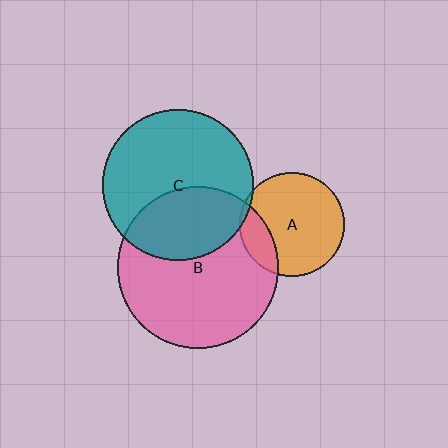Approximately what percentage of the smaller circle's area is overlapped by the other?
Approximately 20%.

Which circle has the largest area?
Circle B (pink).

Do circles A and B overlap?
Yes.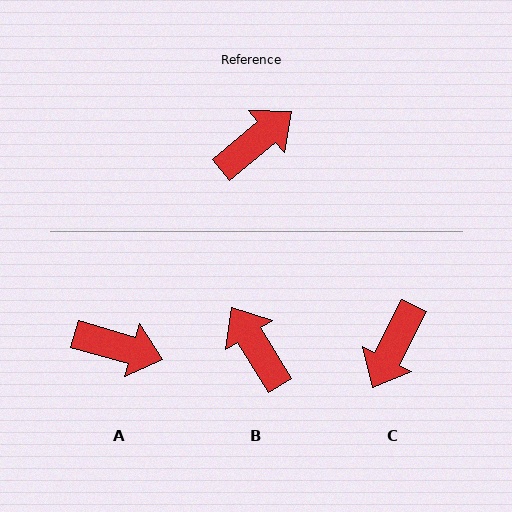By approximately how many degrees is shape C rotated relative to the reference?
Approximately 157 degrees clockwise.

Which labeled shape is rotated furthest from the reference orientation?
C, about 157 degrees away.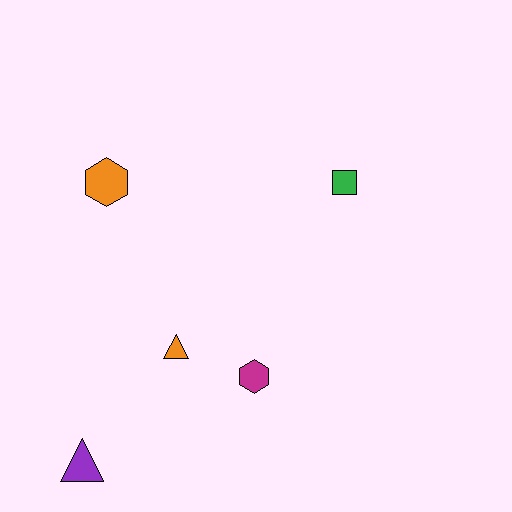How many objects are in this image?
There are 5 objects.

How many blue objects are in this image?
There are no blue objects.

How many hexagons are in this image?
There are 2 hexagons.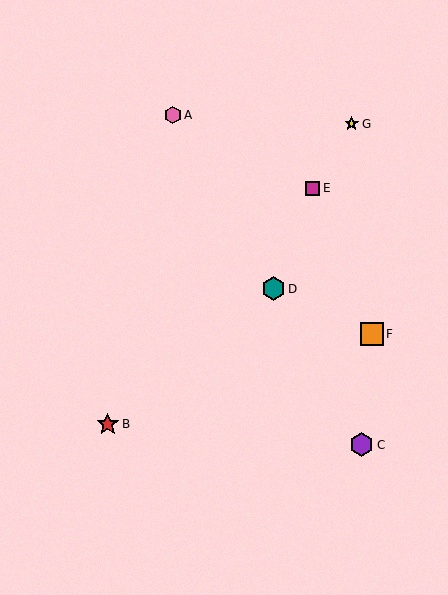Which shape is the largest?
The purple hexagon (labeled C) is the largest.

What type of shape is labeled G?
Shape G is a yellow star.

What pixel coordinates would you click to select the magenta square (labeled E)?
Click at (313, 188) to select the magenta square E.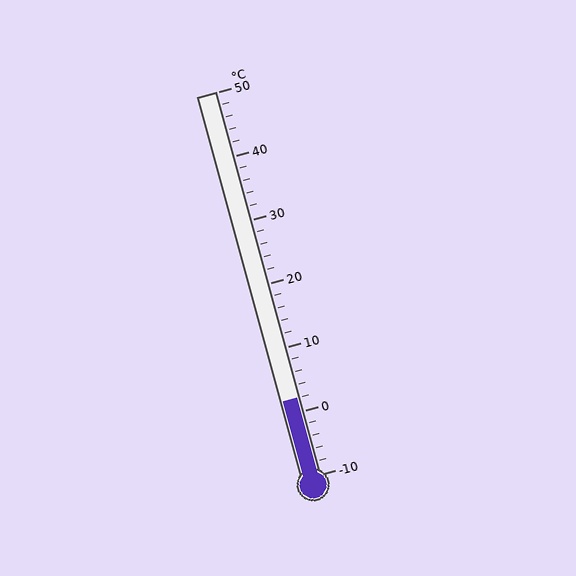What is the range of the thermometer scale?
The thermometer scale ranges from -10°C to 50°C.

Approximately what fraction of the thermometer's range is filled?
The thermometer is filled to approximately 20% of its range.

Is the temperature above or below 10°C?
The temperature is below 10°C.